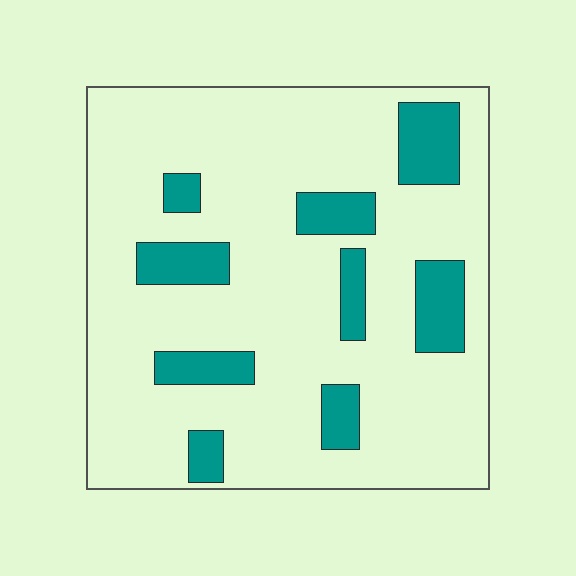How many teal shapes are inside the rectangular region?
9.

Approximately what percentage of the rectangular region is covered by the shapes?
Approximately 20%.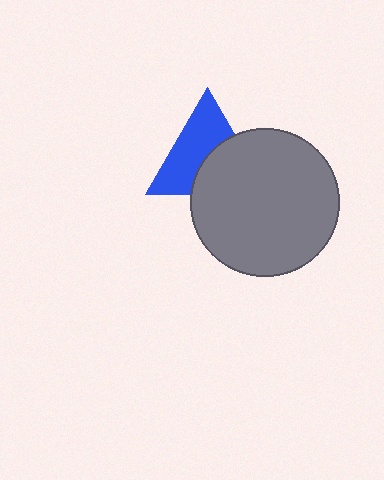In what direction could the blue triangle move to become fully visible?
The blue triangle could move toward the upper-left. That would shift it out from behind the gray circle entirely.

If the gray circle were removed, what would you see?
You would see the complete blue triangle.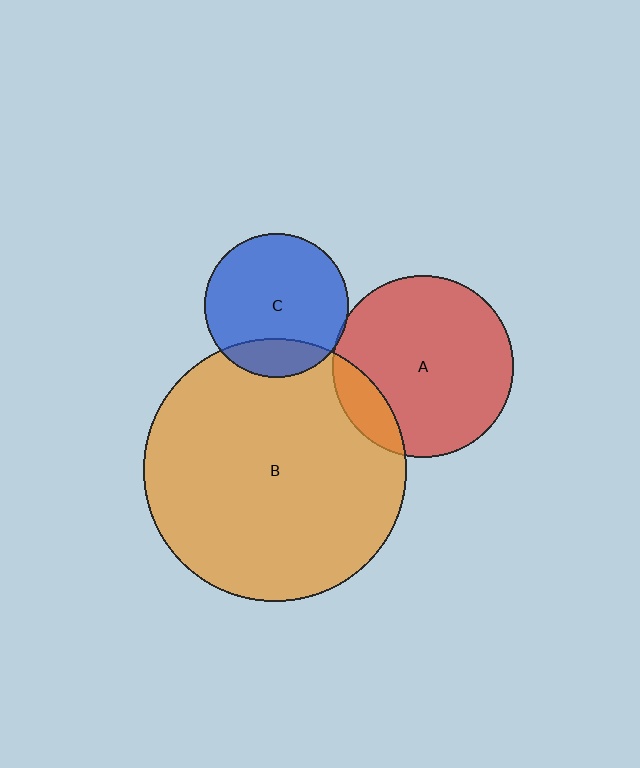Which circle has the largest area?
Circle B (orange).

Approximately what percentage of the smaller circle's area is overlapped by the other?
Approximately 20%.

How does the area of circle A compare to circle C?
Approximately 1.6 times.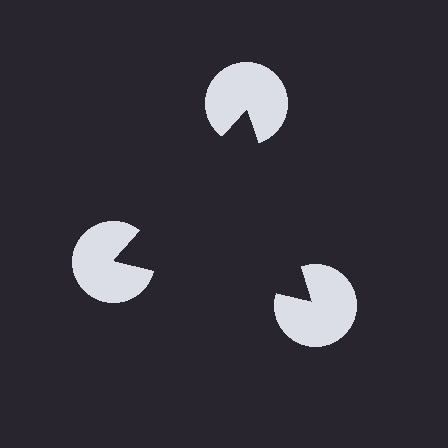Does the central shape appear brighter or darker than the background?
It typically appears slightly darker than the background, even though no actual brightness change is drawn.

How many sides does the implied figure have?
3 sides.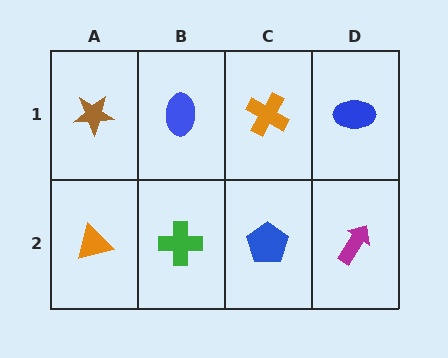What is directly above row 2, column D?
A blue ellipse.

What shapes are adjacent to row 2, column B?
A blue ellipse (row 1, column B), an orange triangle (row 2, column A), a blue pentagon (row 2, column C).